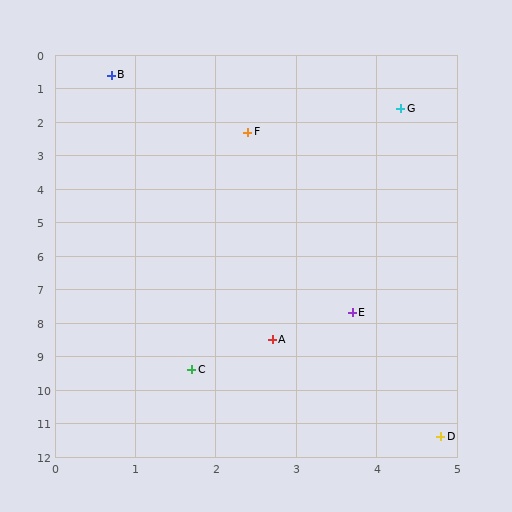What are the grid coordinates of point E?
Point E is at approximately (3.7, 7.7).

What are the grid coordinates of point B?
Point B is at approximately (0.7, 0.6).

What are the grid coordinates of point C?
Point C is at approximately (1.7, 9.4).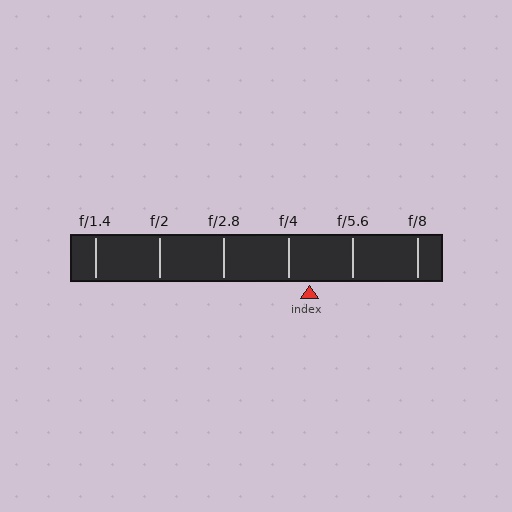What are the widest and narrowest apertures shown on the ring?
The widest aperture shown is f/1.4 and the narrowest is f/8.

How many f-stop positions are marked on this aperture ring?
There are 6 f-stop positions marked.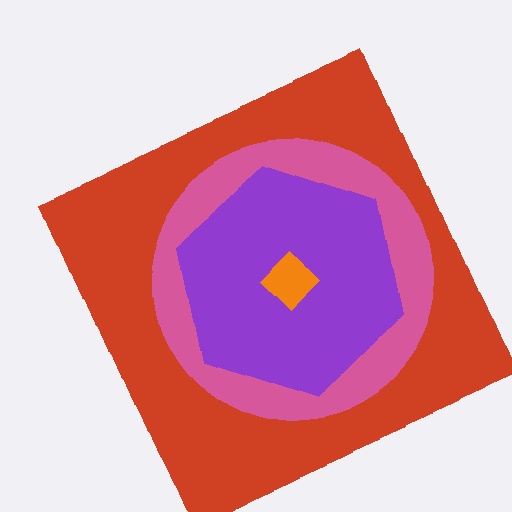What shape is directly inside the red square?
The pink circle.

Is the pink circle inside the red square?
Yes.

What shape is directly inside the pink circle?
The purple hexagon.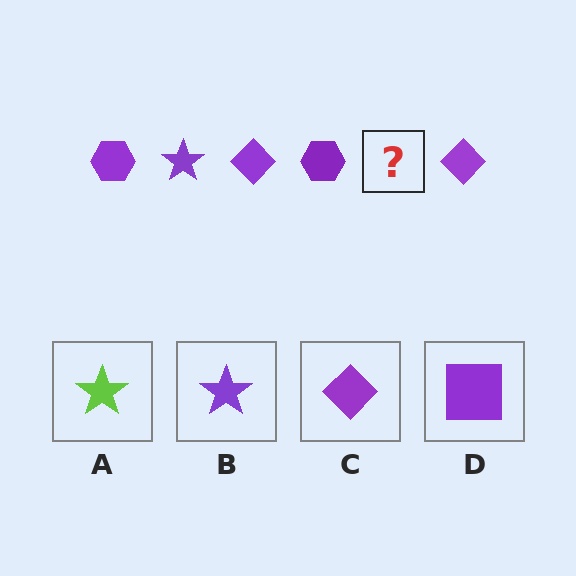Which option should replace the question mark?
Option B.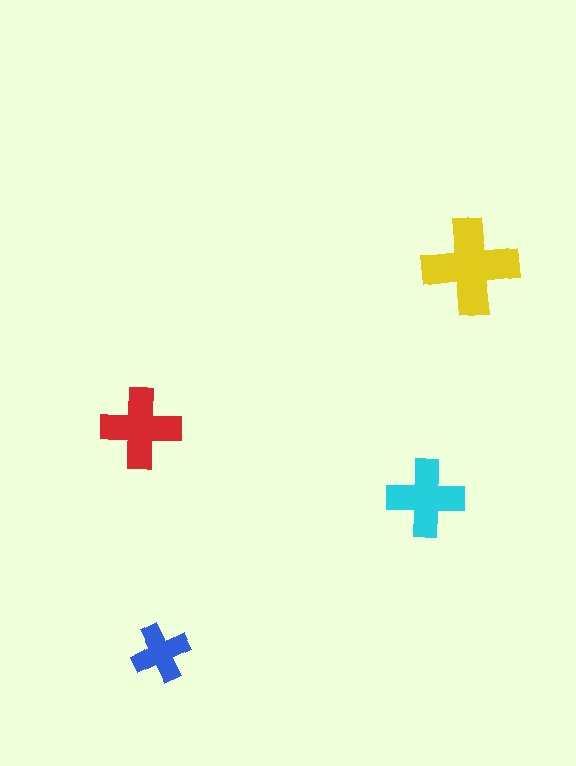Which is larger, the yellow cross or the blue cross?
The yellow one.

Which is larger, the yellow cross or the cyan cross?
The yellow one.